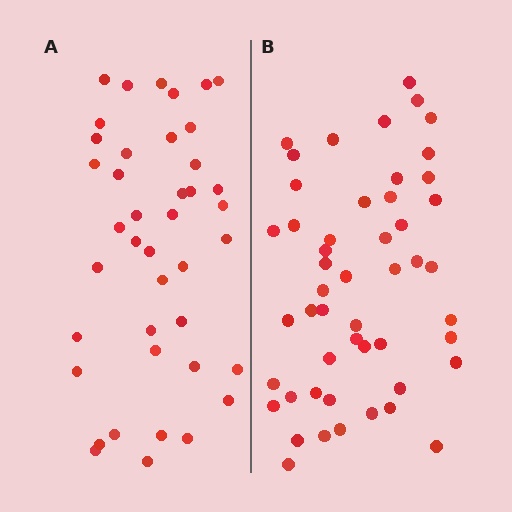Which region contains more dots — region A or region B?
Region B (the right region) has more dots.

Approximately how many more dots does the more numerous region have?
Region B has roughly 8 or so more dots than region A.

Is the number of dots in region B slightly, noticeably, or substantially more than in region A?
Region B has only slightly more — the two regions are fairly close. The ratio is roughly 1.2 to 1.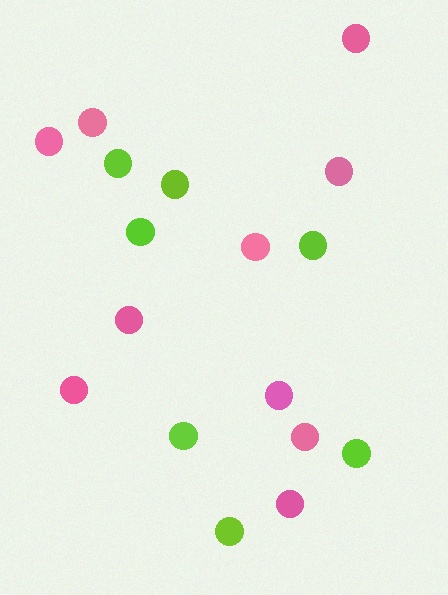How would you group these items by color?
There are 2 groups: one group of pink circles (10) and one group of lime circles (7).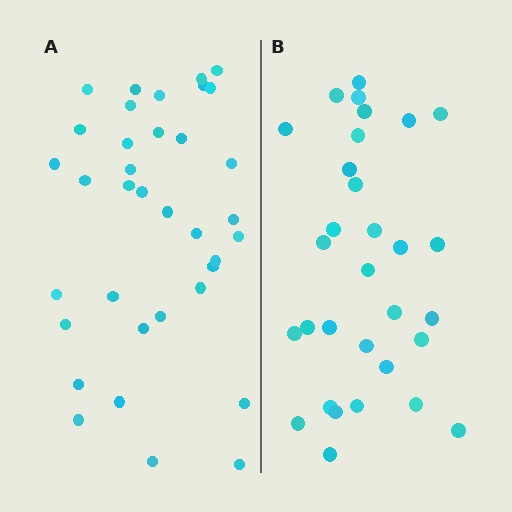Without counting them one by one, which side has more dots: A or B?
Region A (the left region) has more dots.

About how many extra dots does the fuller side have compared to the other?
Region A has about 5 more dots than region B.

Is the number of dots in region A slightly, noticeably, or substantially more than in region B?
Region A has only slightly more — the two regions are fairly close. The ratio is roughly 1.2 to 1.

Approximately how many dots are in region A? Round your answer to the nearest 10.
About 40 dots. (The exact count is 36, which rounds to 40.)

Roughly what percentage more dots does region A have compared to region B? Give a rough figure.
About 15% more.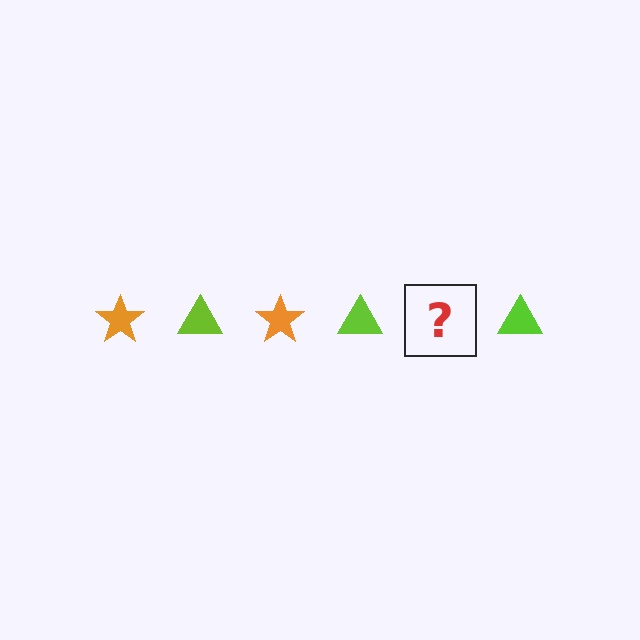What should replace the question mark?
The question mark should be replaced with an orange star.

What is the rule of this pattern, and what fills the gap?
The rule is that the pattern alternates between orange star and lime triangle. The gap should be filled with an orange star.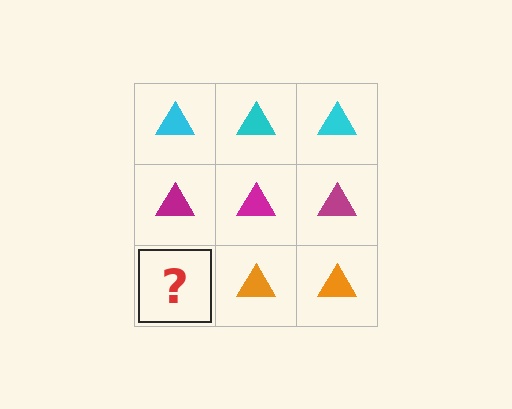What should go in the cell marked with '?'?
The missing cell should contain an orange triangle.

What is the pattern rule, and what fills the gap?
The rule is that each row has a consistent color. The gap should be filled with an orange triangle.